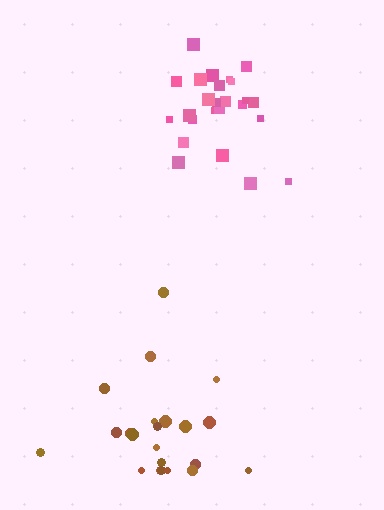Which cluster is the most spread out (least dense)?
Brown.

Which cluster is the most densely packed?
Pink.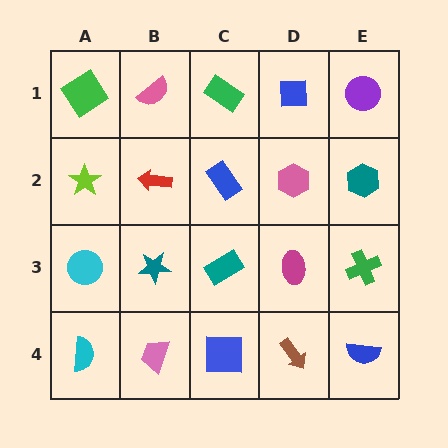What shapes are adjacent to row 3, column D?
A pink hexagon (row 2, column D), a brown arrow (row 4, column D), a teal rectangle (row 3, column C), a green cross (row 3, column E).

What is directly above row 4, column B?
A teal star.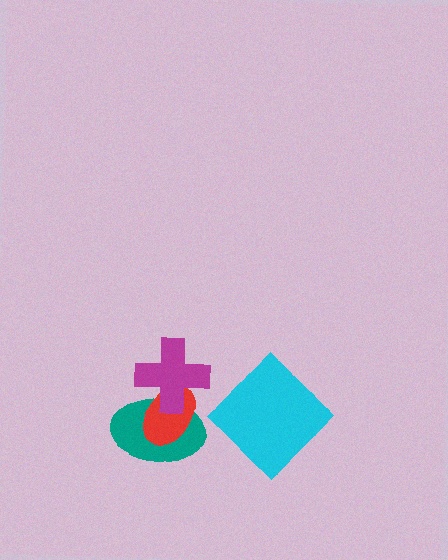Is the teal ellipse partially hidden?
Yes, it is partially covered by another shape.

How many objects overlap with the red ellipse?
2 objects overlap with the red ellipse.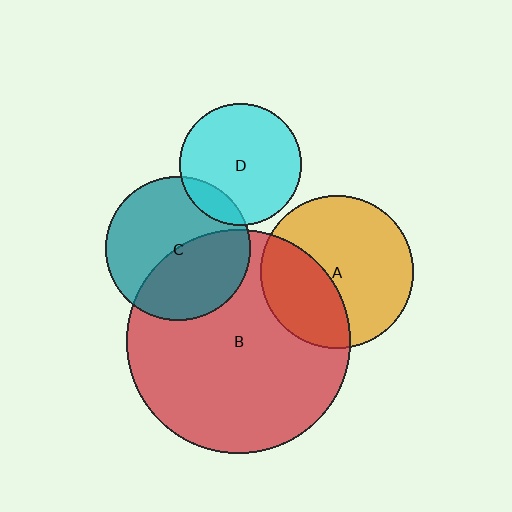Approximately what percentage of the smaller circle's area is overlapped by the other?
Approximately 15%.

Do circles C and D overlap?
Yes.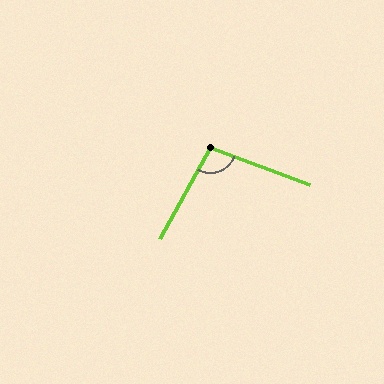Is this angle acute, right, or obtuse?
It is obtuse.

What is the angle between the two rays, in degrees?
Approximately 99 degrees.